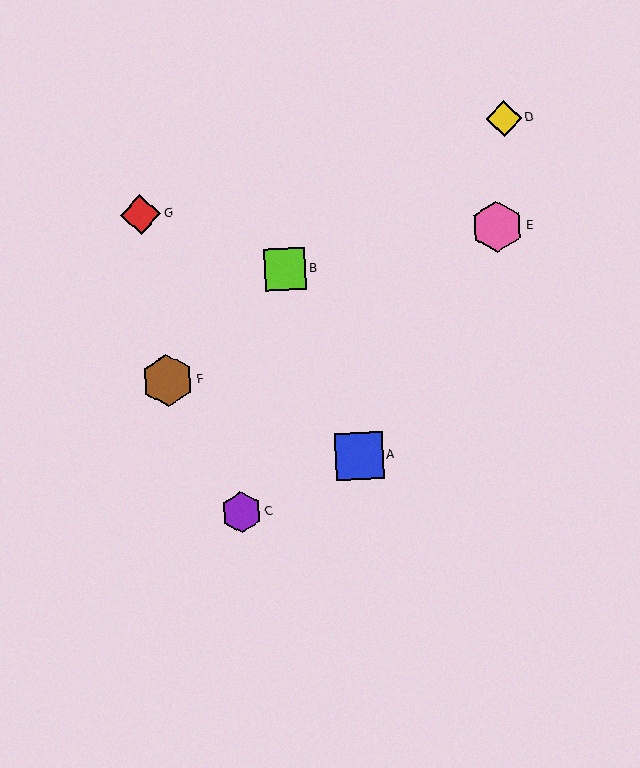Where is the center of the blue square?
The center of the blue square is at (359, 456).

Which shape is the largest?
The brown hexagon (labeled F) is the largest.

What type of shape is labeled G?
Shape G is a red diamond.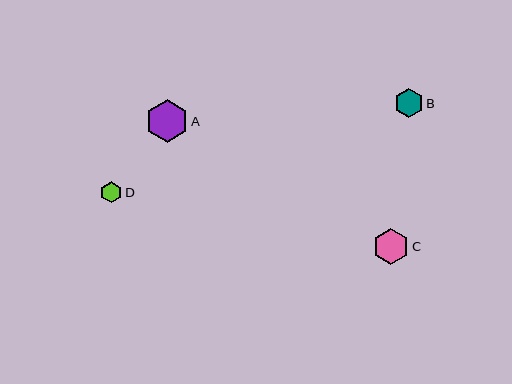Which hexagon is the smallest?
Hexagon D is the smallest with a size of approximately 21 pixels.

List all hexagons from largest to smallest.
From largest to smallest: A, C, B, D.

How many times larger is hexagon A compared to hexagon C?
Hexagon A is approximately 1.2 times the size of hexagon C.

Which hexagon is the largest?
Hexagon A is the largest with a size of approximately 43 pixels.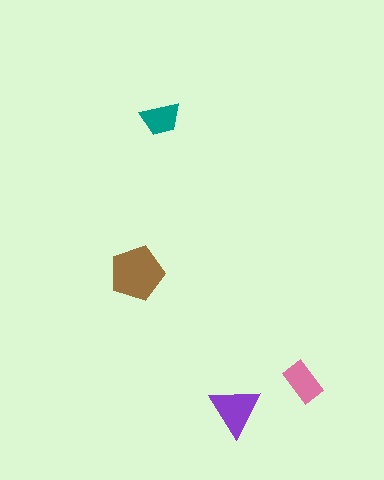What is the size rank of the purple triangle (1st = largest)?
2nd.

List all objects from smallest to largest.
The teal trapezoid, the pink rectangle, the purple triangle, the brown pentagon.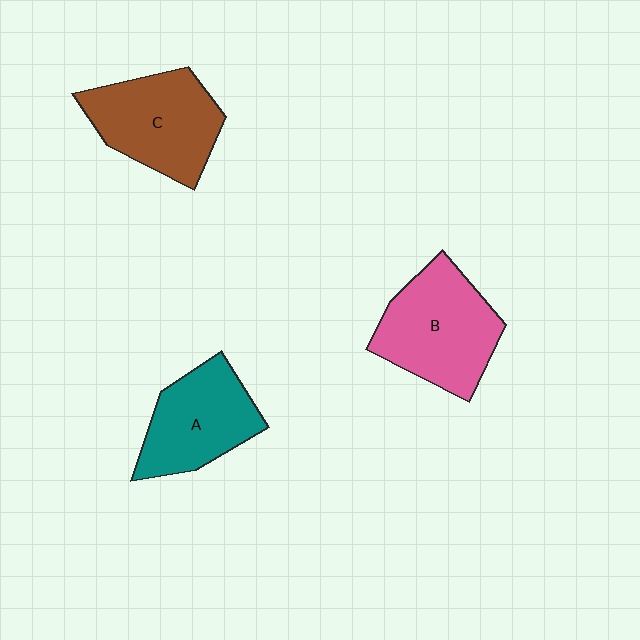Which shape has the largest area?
Shape B (pink).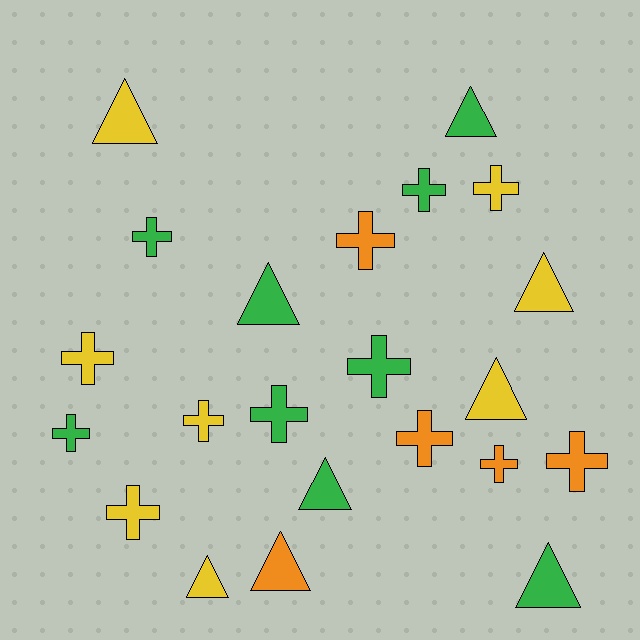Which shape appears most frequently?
Cross, with 13 objects.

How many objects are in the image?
There are 22 objects.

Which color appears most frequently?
Green, with 9 objects.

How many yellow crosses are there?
There are 4 yellow crosses.